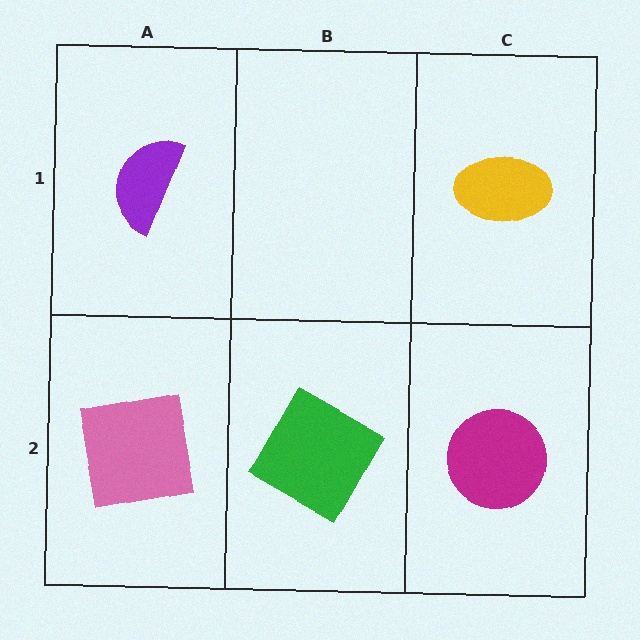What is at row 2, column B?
A green square.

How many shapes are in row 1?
2 shapes.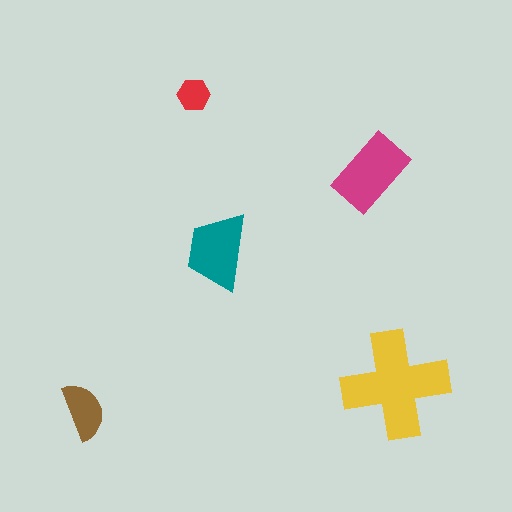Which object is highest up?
The red hexagon is topmost.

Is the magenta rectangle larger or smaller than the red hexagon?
Larger.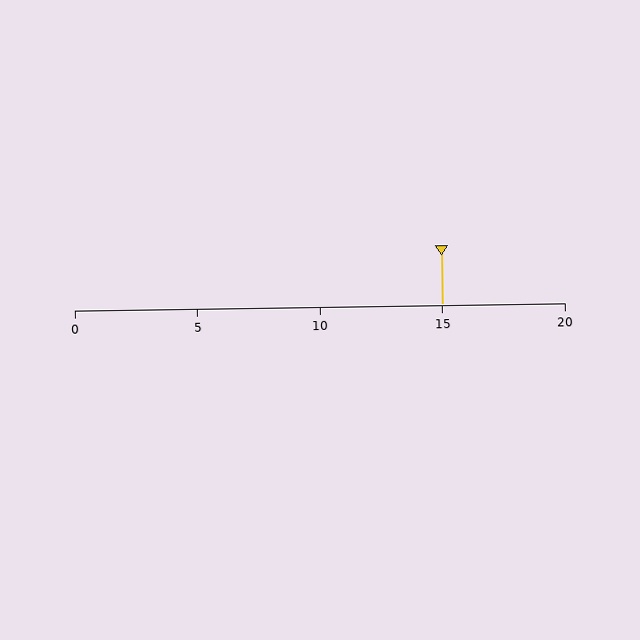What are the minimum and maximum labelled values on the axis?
The axis runs from 0 to 20.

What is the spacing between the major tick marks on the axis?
The major ticks are spaced 5 apart.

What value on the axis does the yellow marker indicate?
The marker indicates approximately 15.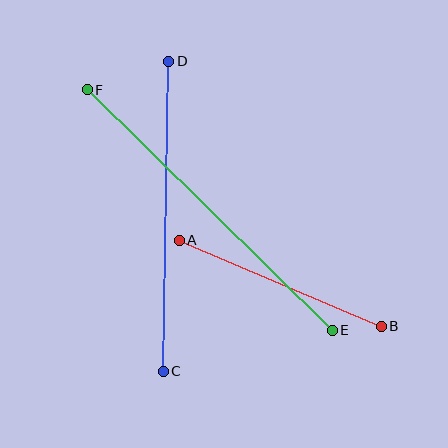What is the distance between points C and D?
The distance is approximately 310 pixels.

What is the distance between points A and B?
The distance is approximately 220 pixels.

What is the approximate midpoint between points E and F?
The midpoint is at approximately (210, 210) pixels.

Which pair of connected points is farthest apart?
Points E and F are farthest apart.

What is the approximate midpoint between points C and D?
The midpoint is at approximately (166, 216) pixels.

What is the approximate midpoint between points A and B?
The midpoint is at approximately (280, 283) pixels.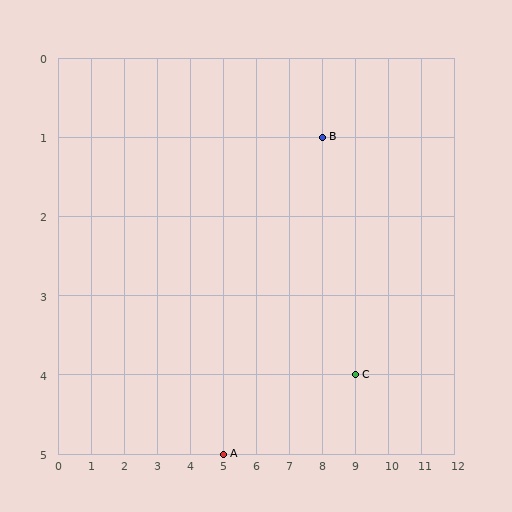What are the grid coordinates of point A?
Point A is at grid coordinates (5, 5).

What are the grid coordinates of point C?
Point C is at grid coordinates (9, 4).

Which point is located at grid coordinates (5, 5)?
Point A is at (5, 5).